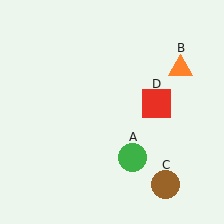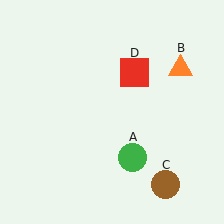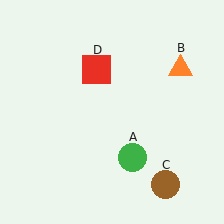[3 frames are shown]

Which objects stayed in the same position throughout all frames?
Green circle (object A) and orange triangle (object B) and brown circle (object C) remained stationary.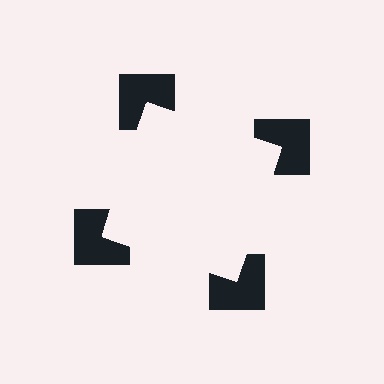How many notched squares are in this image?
There are 4 — one at each vertex of the illusory square.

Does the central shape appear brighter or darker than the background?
It typically appears slightly brighter than the background, even though no actual brightness change is drawn.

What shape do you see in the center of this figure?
An illusory square — its edges are inferred from the aligned wedge cuts in the notched squares, not physically drawn.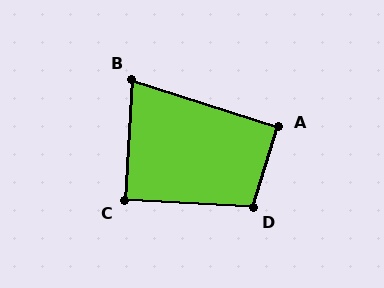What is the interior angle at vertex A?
Approximately 90 degrees (approximately right).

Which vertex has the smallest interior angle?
B, at approximately 76 degrees.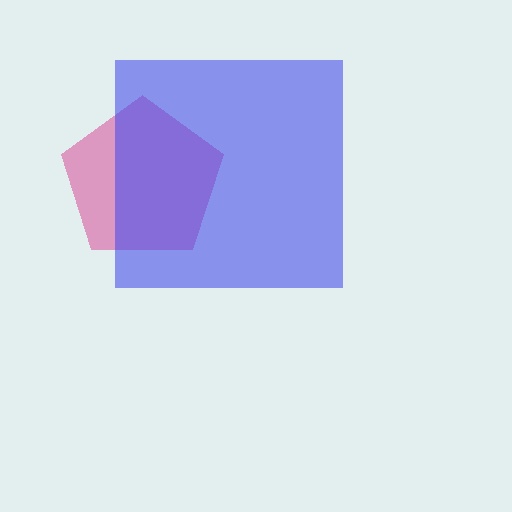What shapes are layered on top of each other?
The layered shapes are: a pink pentagon, a blue square.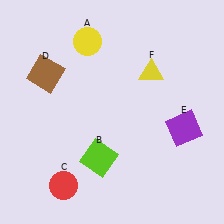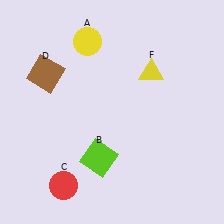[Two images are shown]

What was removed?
The purple square (E) was removed in Image 2.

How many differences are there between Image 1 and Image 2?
There is 1 difference between the two images.